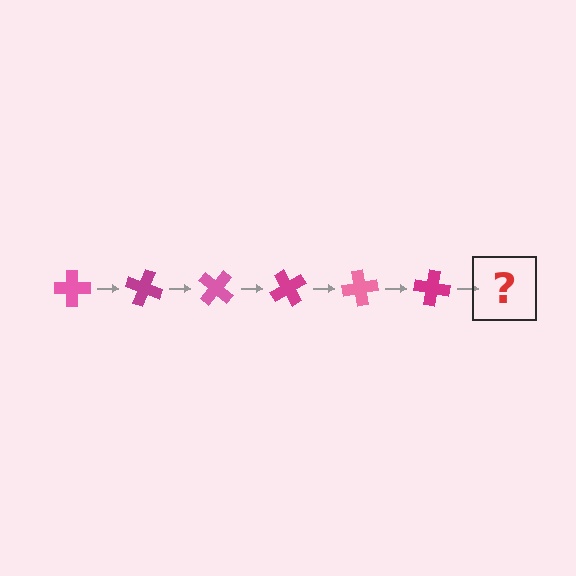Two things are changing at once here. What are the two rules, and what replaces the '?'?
The two rules are that it rotates 20 degrees each step and the color cycles through pink and magenta. The '?' should be a pink cross, rotated 120 degrees from the start.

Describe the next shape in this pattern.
It should be a pink cross, rotated 120 degrees from the start.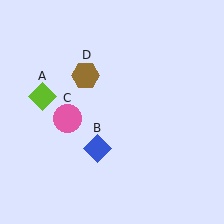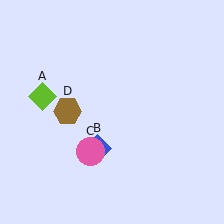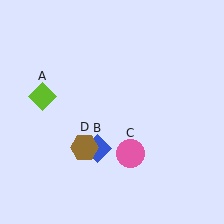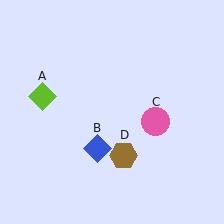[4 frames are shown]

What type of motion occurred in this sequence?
The pink circle (object C), brown hexagon (object D) rotated counterclockwise around the center of the scene.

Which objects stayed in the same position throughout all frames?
Lime diamond (object A) and blue diamond (object B) remained stationary.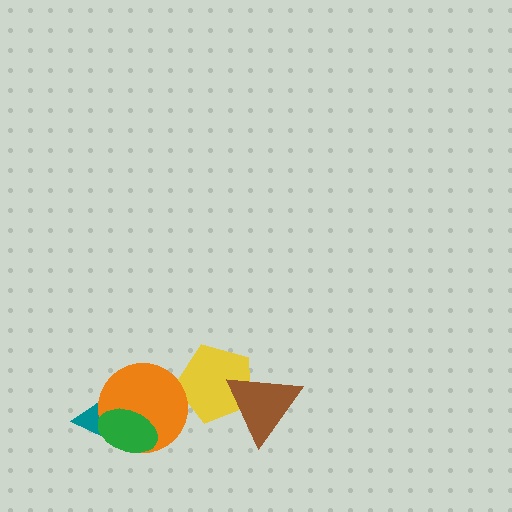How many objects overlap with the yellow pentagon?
2 objects overlap with the yellow pentagon.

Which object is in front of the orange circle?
The green ellipse is in front of the orange circle.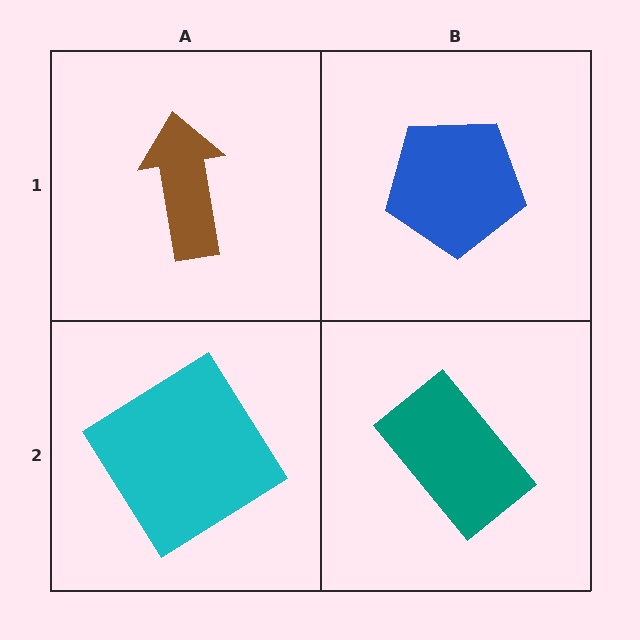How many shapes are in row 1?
2 shapes.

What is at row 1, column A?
A brown arrow.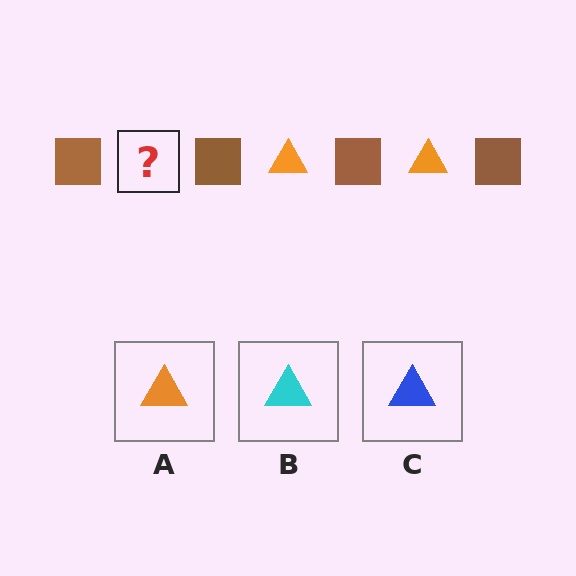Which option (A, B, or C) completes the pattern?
A.